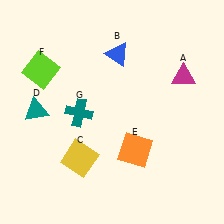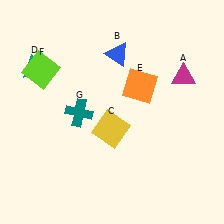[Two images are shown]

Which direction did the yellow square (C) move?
The yellow square (C) moved right.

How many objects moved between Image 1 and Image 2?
3 objects moved between the two images.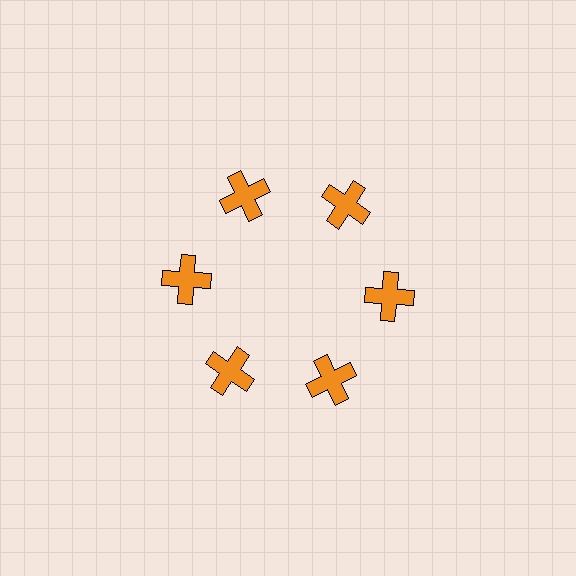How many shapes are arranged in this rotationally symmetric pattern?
There are 6 shapes, arranged in 6 groups of 1.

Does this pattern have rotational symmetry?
Yes, this pattern has 6-fold rotational symmetry. It looks the same after rotating 60 degrees around the center.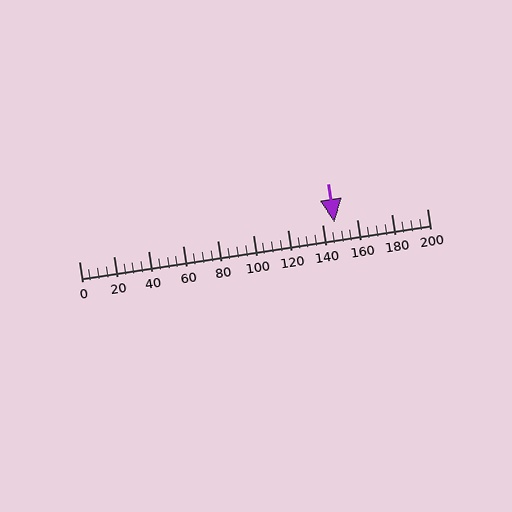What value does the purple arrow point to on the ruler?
The purple arrow points to approximately 147.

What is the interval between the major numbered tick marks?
The major tick marks are spaced 20 units apart.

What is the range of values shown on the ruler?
The ruler shows values from 0 to 200.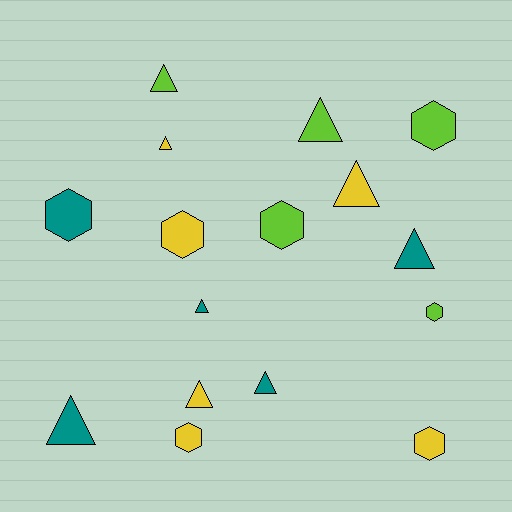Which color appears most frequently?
Yellow, with 6 objects.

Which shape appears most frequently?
Triangle, with 9 objects.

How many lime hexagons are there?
There are 3 lime hexagons.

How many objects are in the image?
There are 16 objects.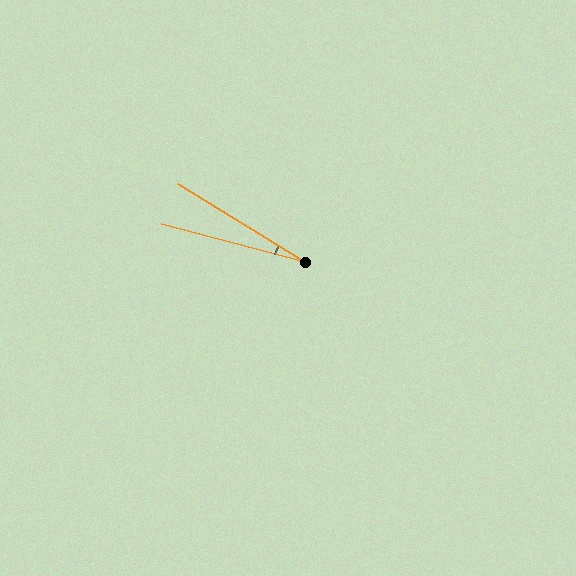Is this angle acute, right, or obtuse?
It is acute.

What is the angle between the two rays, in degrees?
Approximately 17 degrees.